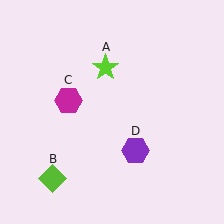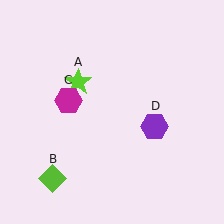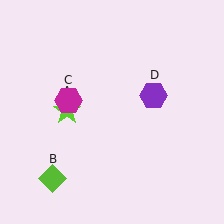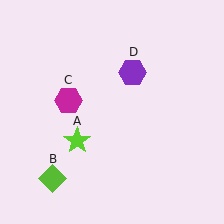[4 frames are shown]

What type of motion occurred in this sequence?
The lime star (object A), purple hexagon (object D) rotated counterclockwise around the center of the scene.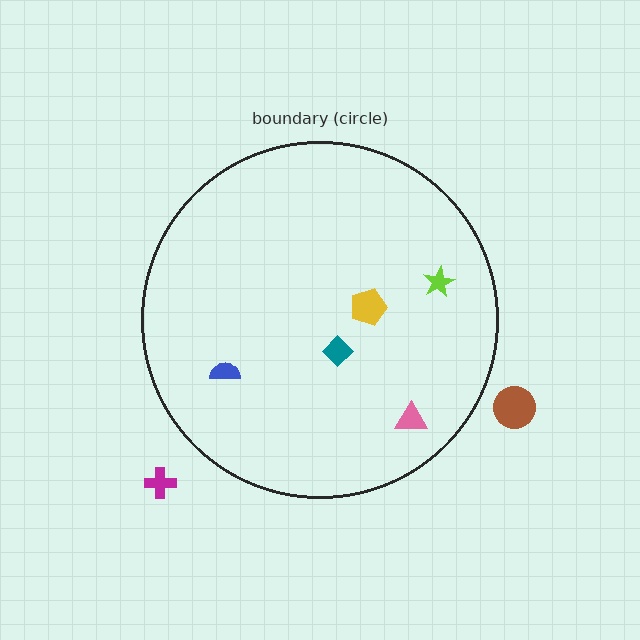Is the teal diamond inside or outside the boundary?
Inside.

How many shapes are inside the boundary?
5 inside, 2 outside.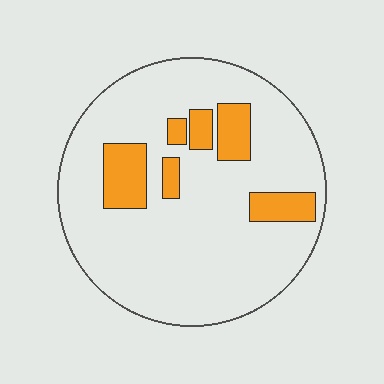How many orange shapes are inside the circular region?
6.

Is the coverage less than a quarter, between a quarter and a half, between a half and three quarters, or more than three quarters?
Less than a quarter.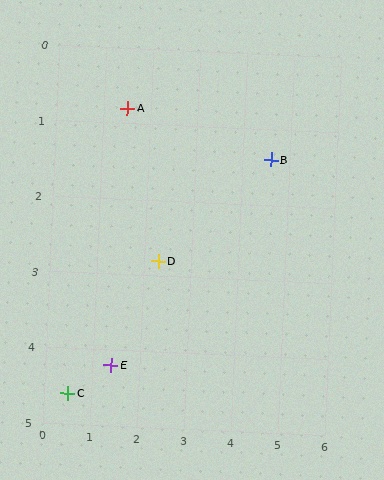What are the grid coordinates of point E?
Point E is at approximately (1.4, 4.2).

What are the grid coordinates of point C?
Point C is at approximately (0.5, 4.6).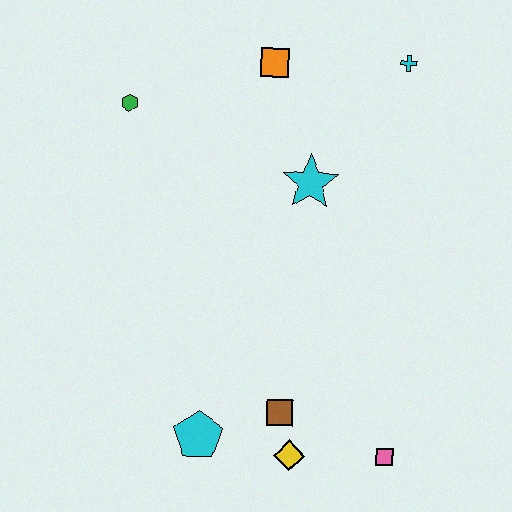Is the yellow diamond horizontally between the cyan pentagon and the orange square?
No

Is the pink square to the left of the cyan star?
No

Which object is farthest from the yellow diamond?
The cyan cross is farthest from the yellow diamond.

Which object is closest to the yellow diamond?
The brown square is closest to the yellow diamond.